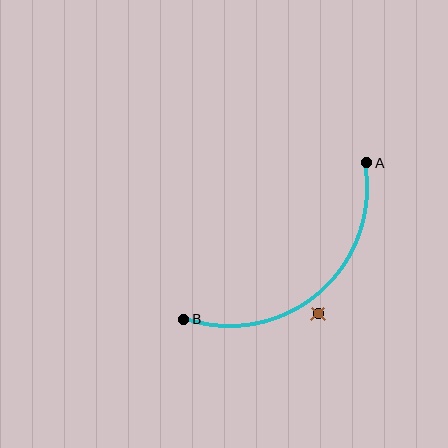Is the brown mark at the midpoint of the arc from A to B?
No — the brown mark does not lie on the arc at all. It sits slightly outside the curve.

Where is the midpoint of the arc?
The arc midpoint is the point on the curve farthest from the straight line joining A and B. It sits below and to the right of that line.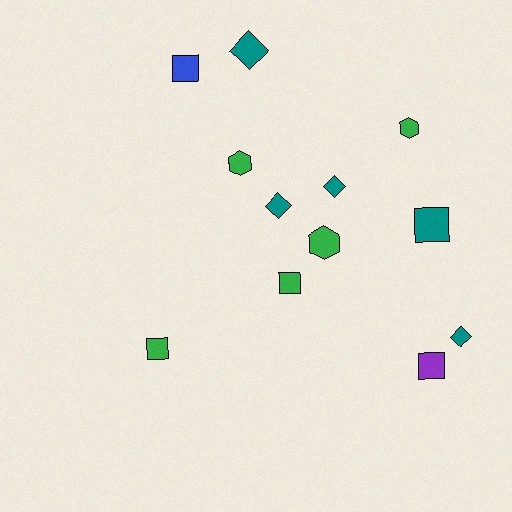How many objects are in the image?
There are 12 objects.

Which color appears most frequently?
Teal, with 5 objects.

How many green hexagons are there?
There are 3 green hexagons.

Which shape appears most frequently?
Square, with 5 objects.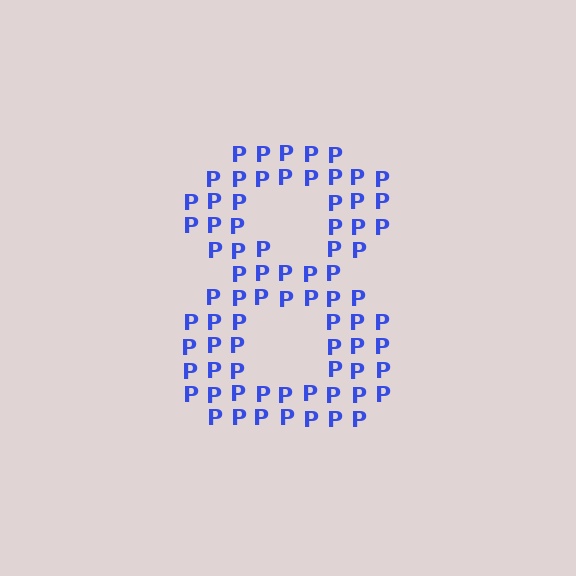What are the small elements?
The small elements are letter P's.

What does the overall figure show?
The overall figure shows the digit 8.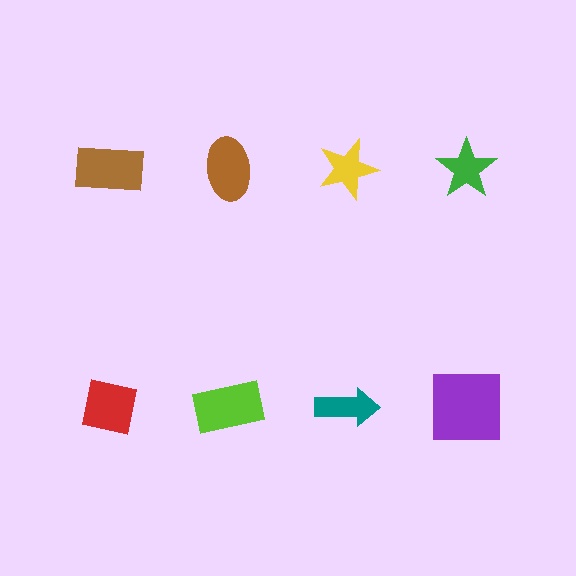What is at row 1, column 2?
A brown ellipse.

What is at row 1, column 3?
A yellow star.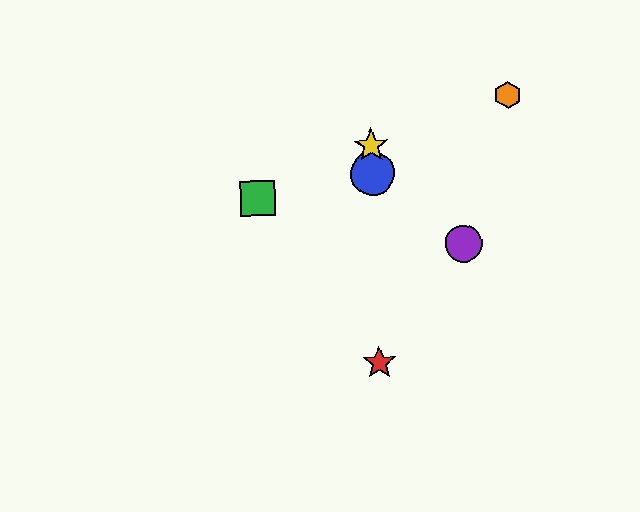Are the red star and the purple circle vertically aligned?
No, the red star is at x≈379 and the purple circle is at x≈464.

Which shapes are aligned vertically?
The red star, the blue circle, the yellow star are aligned vertically.